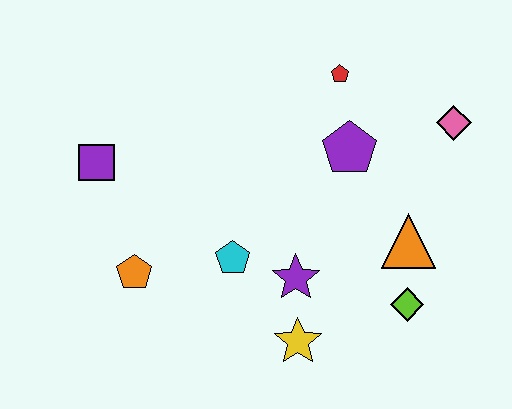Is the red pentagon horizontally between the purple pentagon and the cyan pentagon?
Yes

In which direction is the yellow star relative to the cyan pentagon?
The yellow star is below the cyan pentagon.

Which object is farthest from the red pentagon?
The orange pentagon is farthest from the red pentagon.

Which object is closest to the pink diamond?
The purple pentagon is closest to the pink diamond.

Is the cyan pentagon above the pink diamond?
No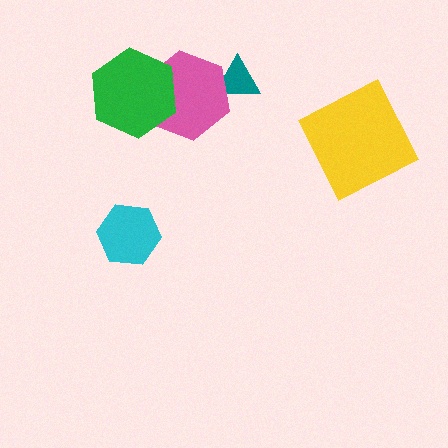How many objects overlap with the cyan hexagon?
0 objects overlap with the cyan hexagon.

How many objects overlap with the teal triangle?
1 object overlaps with the teal triangle.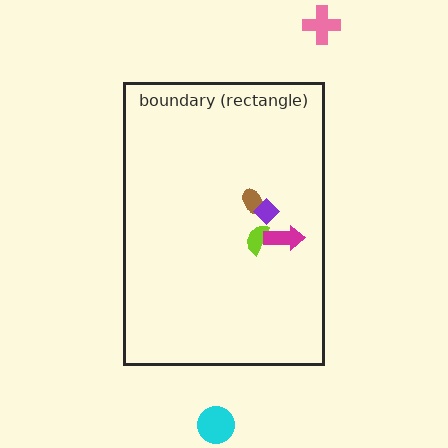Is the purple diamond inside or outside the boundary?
Inside.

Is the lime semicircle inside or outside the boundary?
Inside.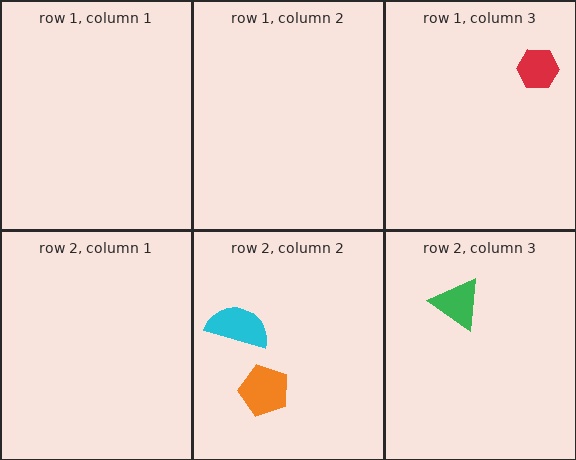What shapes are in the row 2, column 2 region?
The orange pentagon, the cyan semicircle.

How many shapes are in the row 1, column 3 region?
1.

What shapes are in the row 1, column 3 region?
The red hexagon.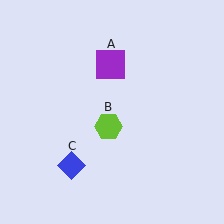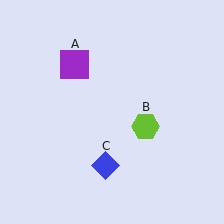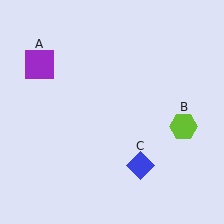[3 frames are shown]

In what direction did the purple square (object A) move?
The purple square (object A) moved left.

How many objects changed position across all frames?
3 objects changed position: purple square (object A), lime hexagon (object B), blue diamond (object C).